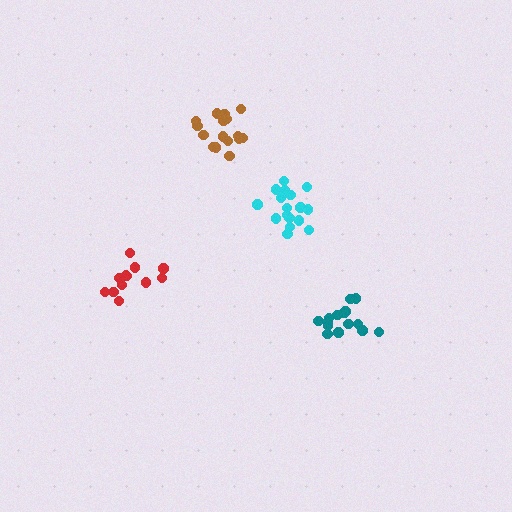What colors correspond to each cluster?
The clusters are colored: teal, cyan, brown, red.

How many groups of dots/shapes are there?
There are 4 groups.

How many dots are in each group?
Group 1: 15 dots, Group 2: 17 dots, Group 3: 16 dots, Group 4: 12 dots (60 total).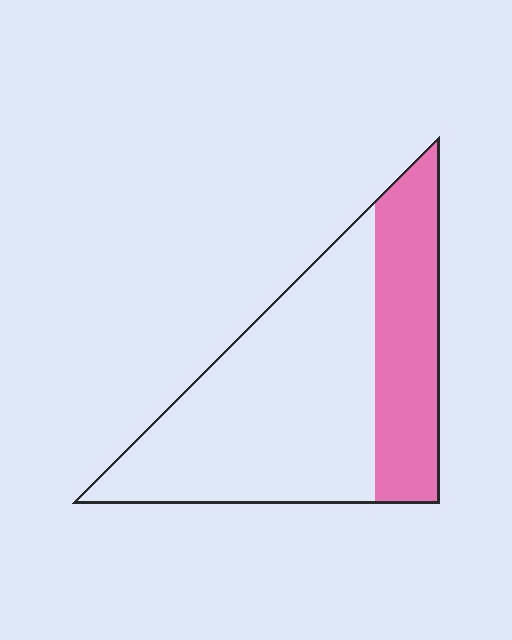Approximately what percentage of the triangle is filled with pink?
Approximately 30%.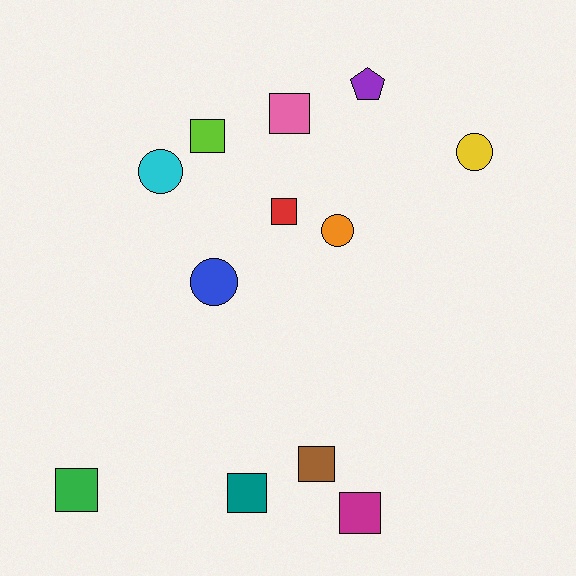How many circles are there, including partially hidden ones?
There are 4 circles.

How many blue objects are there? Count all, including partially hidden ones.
There is 1 blue object.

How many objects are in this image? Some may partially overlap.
There are 12 objects.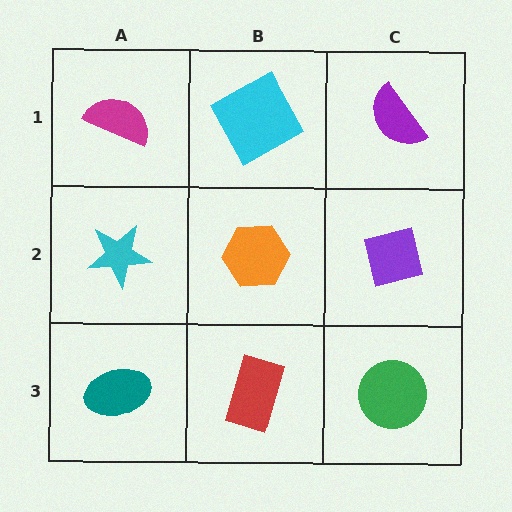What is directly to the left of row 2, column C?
An orange hexagon.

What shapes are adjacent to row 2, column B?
A cyan square (row 1, column B), a red rectangle (row 3, column B), a cyan star (row 2, column A), a purple square (row 2, column C).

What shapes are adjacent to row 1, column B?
An orange hexagon (row 2, column B), a magenta semicircle (row 1, column A), a purple semicircle (row 1, column C).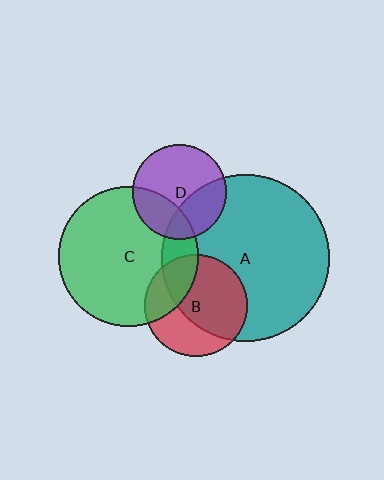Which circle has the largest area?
Circle A (teal).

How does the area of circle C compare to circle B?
Approximately 1.9 times.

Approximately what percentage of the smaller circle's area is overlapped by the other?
Approximately 60%.